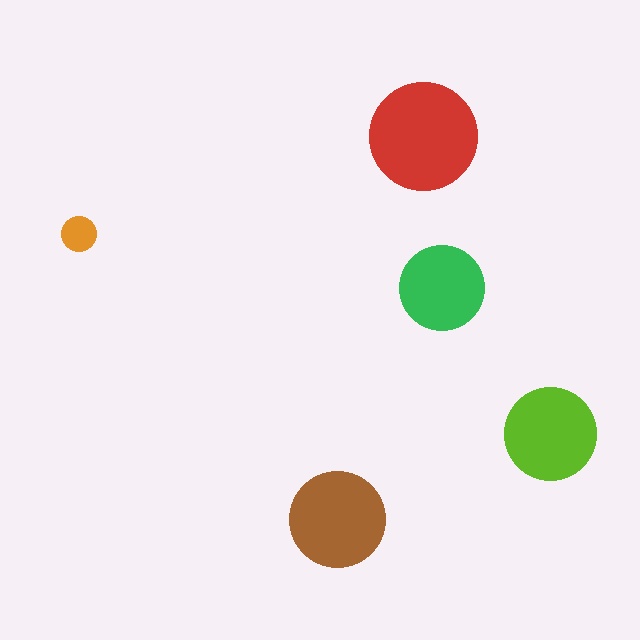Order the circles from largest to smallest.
the red one, the brown one, the lime one, the green one, the orange one.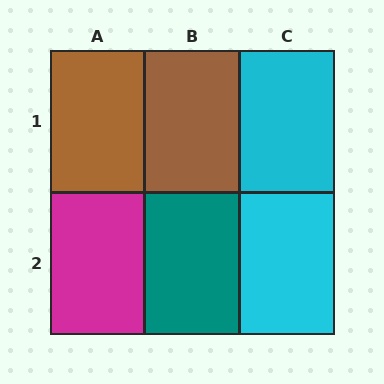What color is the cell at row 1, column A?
Brown.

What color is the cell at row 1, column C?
Cyan.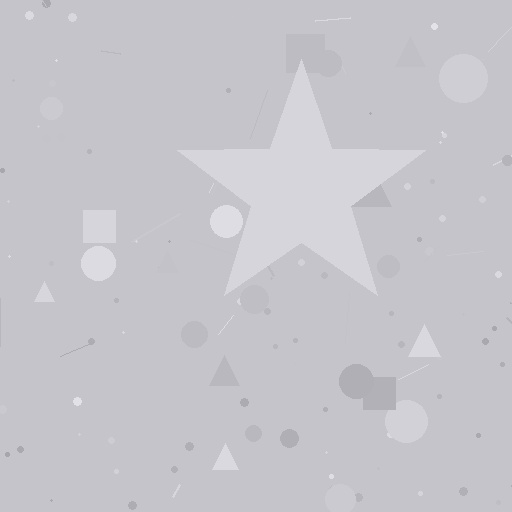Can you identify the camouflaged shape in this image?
The camouflaged shape is a star.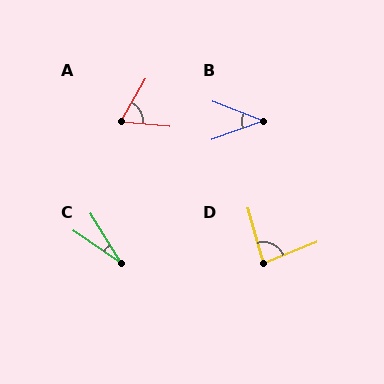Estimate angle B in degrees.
Approximately 41 degrees.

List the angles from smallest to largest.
C (24°), B (41°), A (65°), D (83°).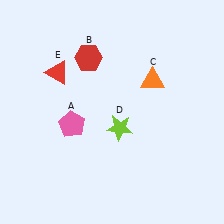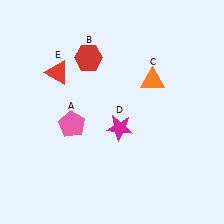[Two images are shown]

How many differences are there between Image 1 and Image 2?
There is 1 difference between the two images.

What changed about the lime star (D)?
In Image 1, D is lime. In Image 2, it changed to magenta.